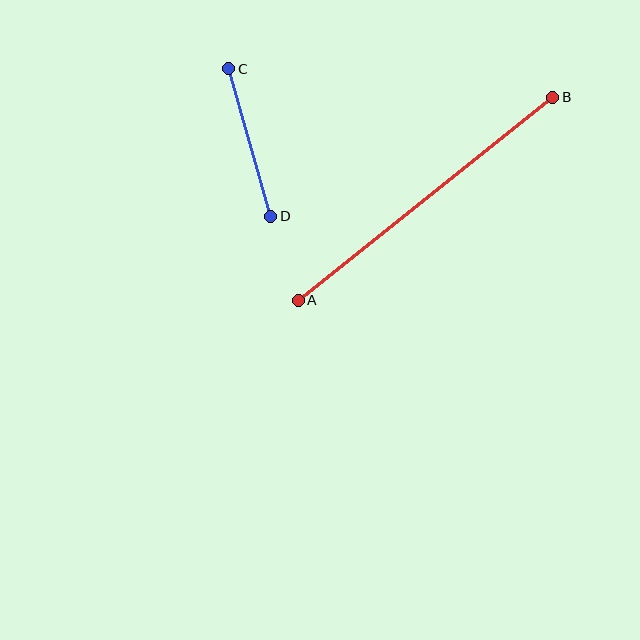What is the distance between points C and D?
The distance is approximately 153 pixels.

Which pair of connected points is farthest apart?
Points A and B are farthest apart.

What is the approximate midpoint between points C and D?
The midpoint is at approximately (250, 142) pixels.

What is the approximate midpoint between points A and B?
The midpoint is at approximately (425, 199) pixels.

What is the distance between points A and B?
The distance is approximately 326 pixels.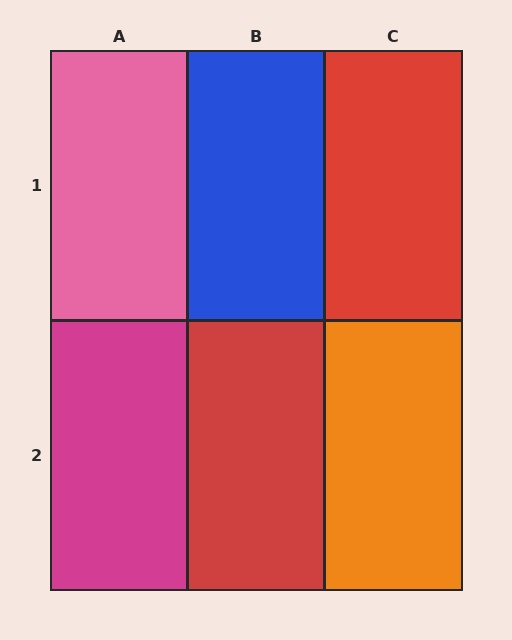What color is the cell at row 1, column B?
Blue.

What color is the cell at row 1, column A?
Pink.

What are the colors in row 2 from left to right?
Magenta, red, orange.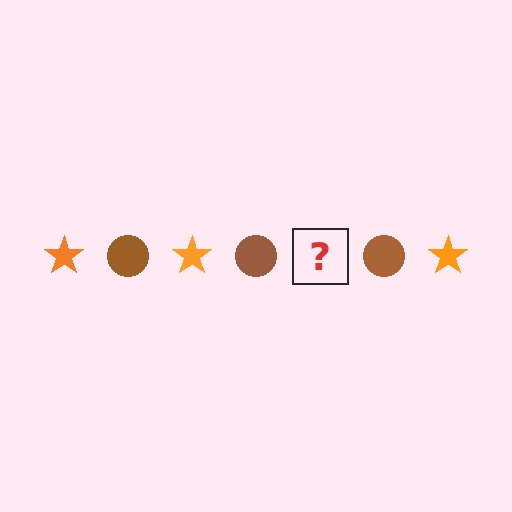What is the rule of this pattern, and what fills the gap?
The rule is that the pattern alternates between orange star and brown circle. The gap should be filled with an orange star.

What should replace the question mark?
The question mark should be replaced with an orange star.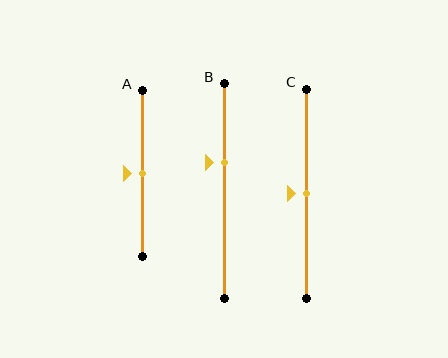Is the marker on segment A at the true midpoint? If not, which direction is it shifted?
Yes, the marker on segment A is at the true midpoint.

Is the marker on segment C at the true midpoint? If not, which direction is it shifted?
Yes, the marker on segment C is at the true midpoint.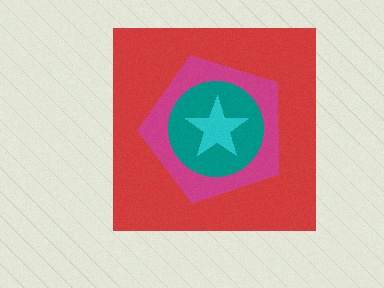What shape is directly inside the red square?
The magenta pentagon.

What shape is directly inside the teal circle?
The cyan star.